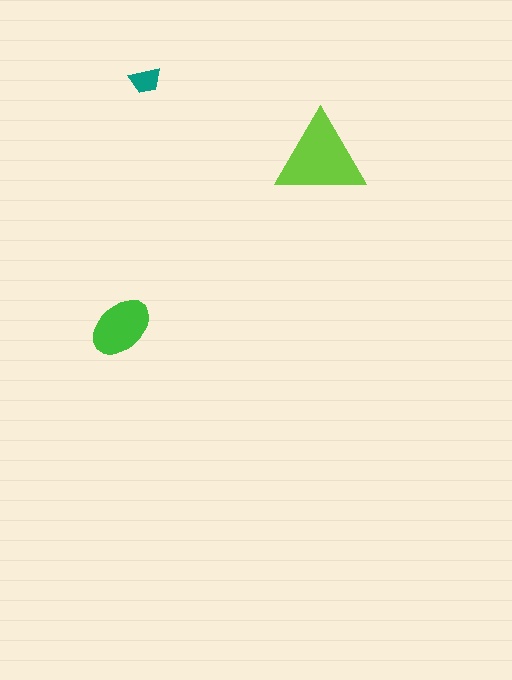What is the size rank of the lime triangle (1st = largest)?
1st.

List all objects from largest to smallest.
The lime triangle, the green ellipse, the teal trapezoid.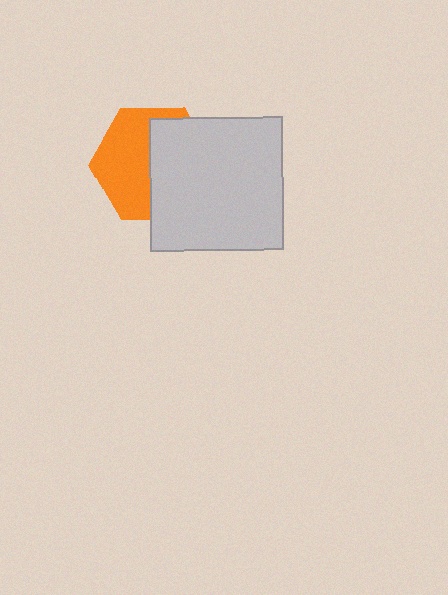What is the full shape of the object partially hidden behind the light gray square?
The partially hidden object is an orange hexagon.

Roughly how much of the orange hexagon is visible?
About half of it is visible (roughly 51%).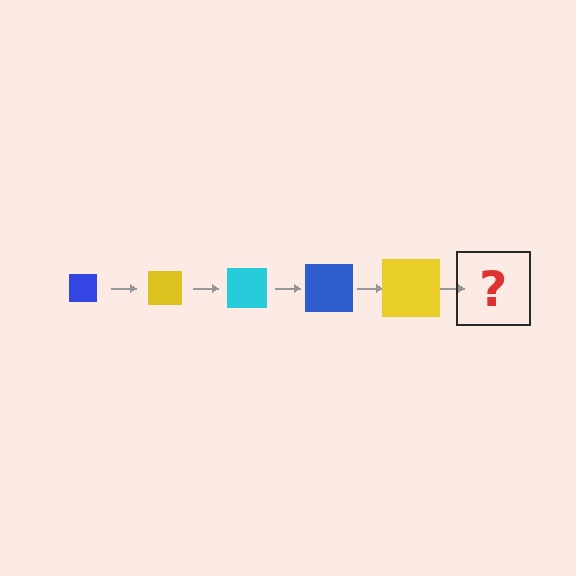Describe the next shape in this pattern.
It should be a cyan square, larger than the previous one.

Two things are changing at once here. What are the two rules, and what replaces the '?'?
The two rules are that the square grows larger each step and the color cycles through blue, yellow, and cyan. The '?' should be a cyan square, larger than the previous one.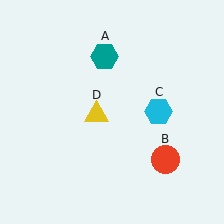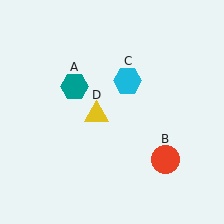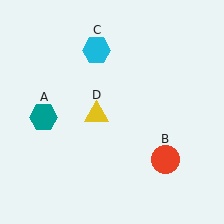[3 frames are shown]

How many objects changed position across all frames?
2 objects changed position: teal hexagon (object A), cyan hexagon (object C).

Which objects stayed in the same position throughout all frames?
Red circle (object B) and yellow triangle (object D) remained stationary.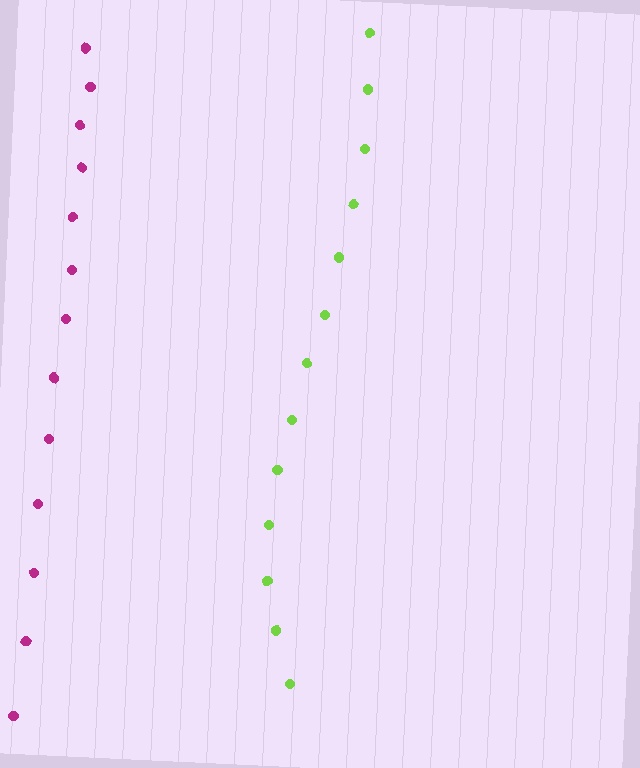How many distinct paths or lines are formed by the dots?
There are 2 distinct paths.